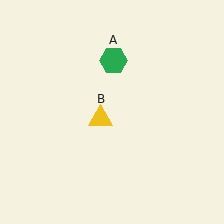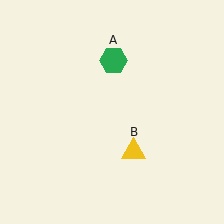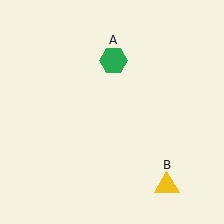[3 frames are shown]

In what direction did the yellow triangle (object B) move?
The yellow triangle (object B) moved down and to the right.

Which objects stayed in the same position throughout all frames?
Green hexagon (object A) remained stationary.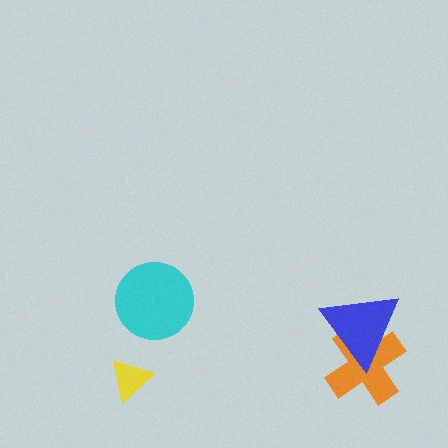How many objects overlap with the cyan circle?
0 objects overlap with the cyan circle.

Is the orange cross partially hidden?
Yes, it is partially covered by another shape.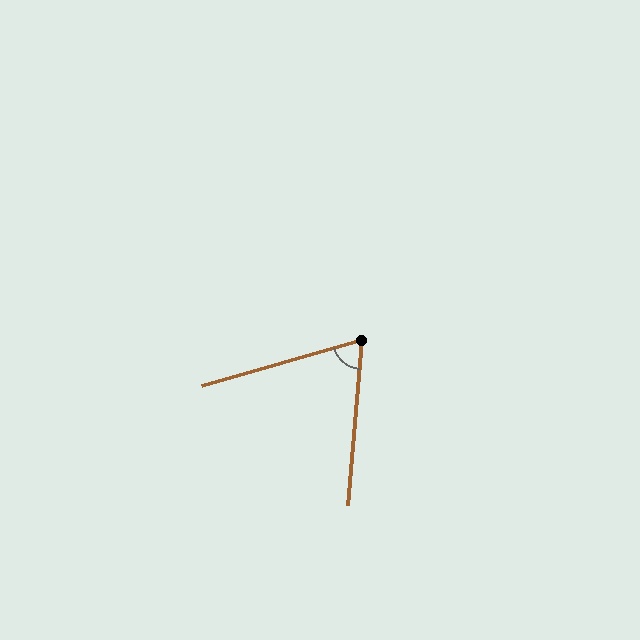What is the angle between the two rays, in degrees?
Approximately 69 degrees.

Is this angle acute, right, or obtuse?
It is acute.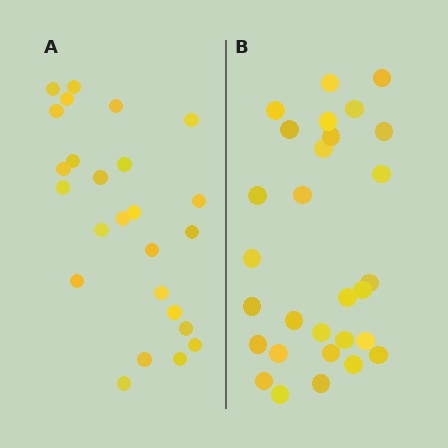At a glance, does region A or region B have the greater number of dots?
Region B (the right region) has more dots.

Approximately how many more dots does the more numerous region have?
Region B has about 4 more dots than region A.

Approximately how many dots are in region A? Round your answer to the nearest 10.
About 20 dots. (The exact count is 25, which rounds to 20.)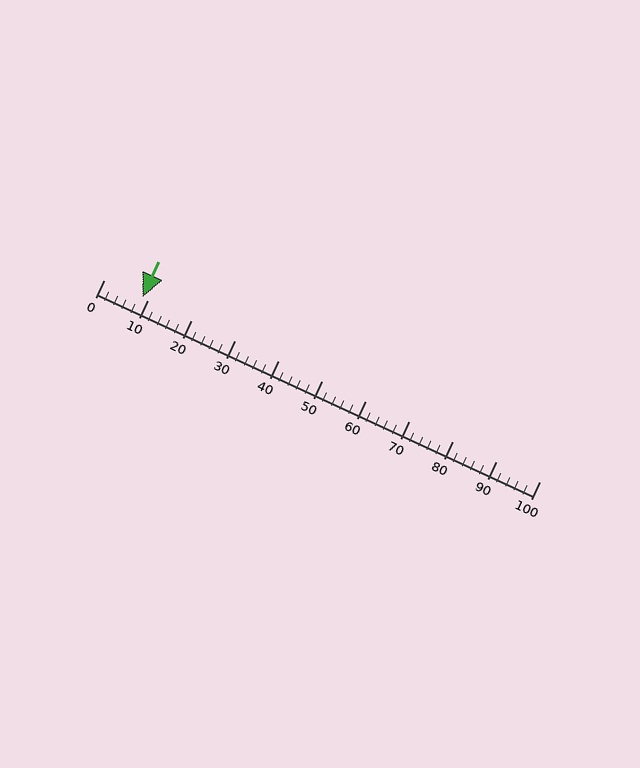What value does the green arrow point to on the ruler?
The green arrow points to approximately 9.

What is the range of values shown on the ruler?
The ruler shows values from 0 to 100.